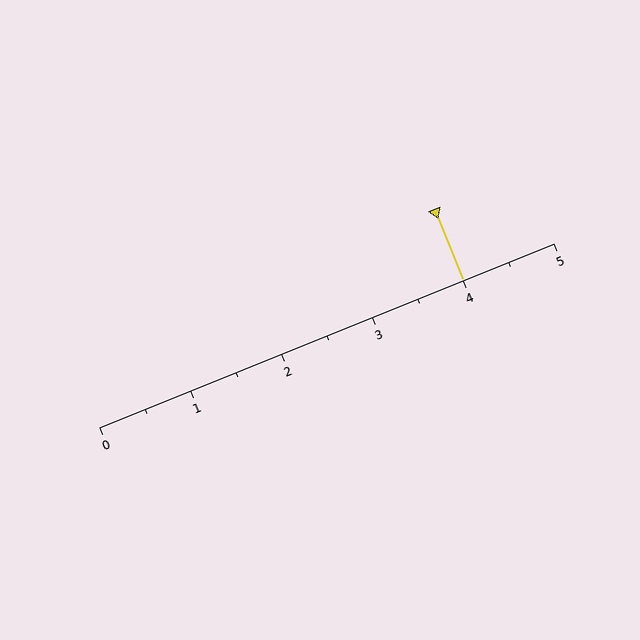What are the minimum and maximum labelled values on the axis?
The axis runs from 0 to 5.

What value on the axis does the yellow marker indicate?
The marker indicates approximately 4.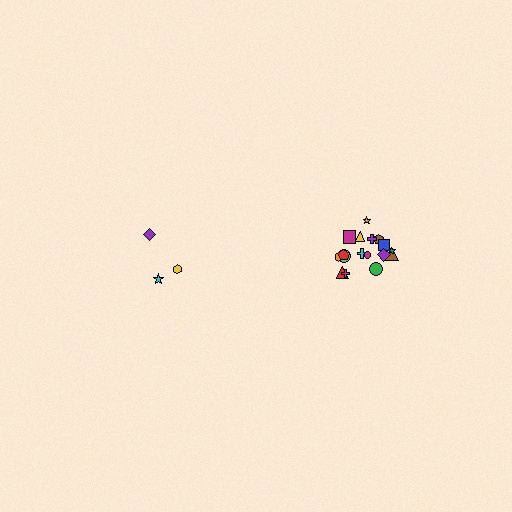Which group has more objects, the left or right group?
The right group.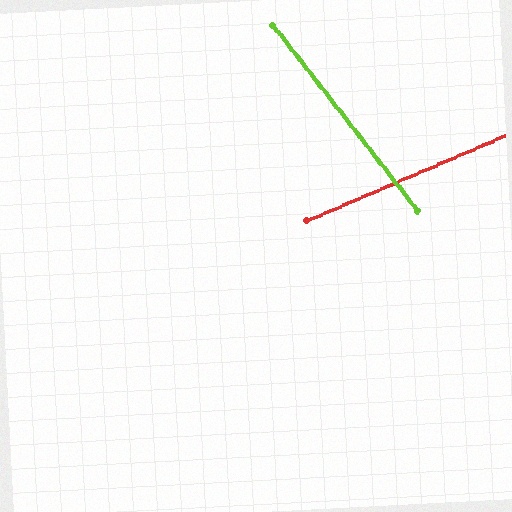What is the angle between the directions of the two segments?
Approximately 75 degrees.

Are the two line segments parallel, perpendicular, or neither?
Neither parallel nor perpendicular — they differ by about 75°.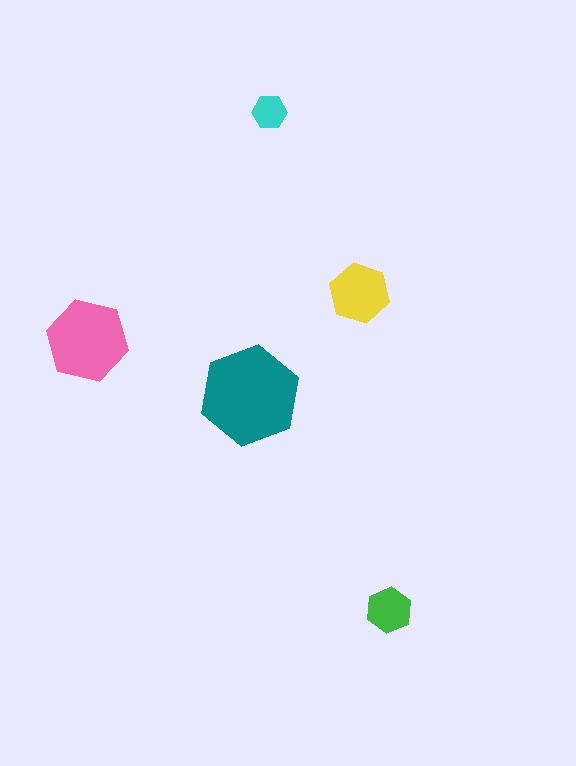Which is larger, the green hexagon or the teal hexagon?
The teal one.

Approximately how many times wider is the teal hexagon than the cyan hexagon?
About 3 times wider.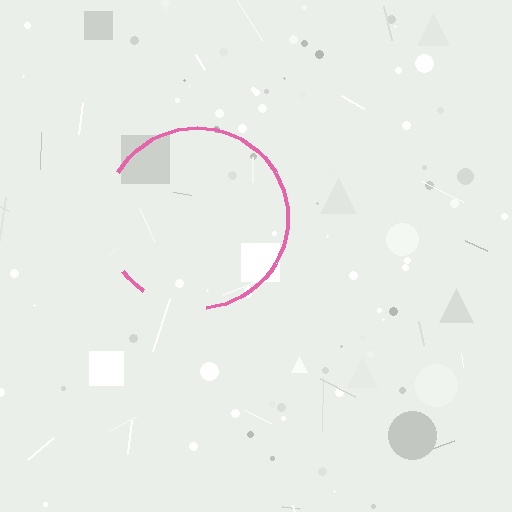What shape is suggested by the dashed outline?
The dashed outline suggests a circle.